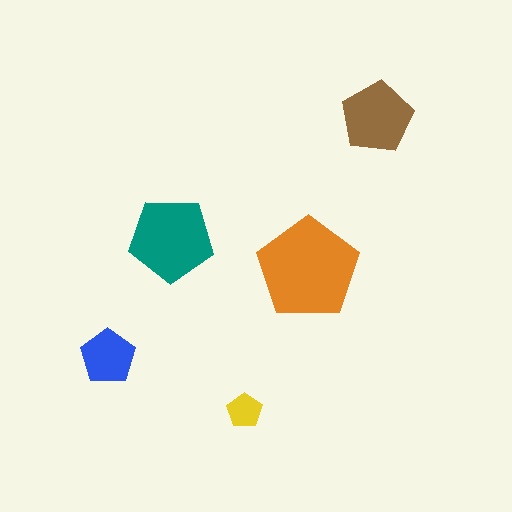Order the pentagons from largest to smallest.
the orange one, the teal one, the brown one, the blue one, the yellow one.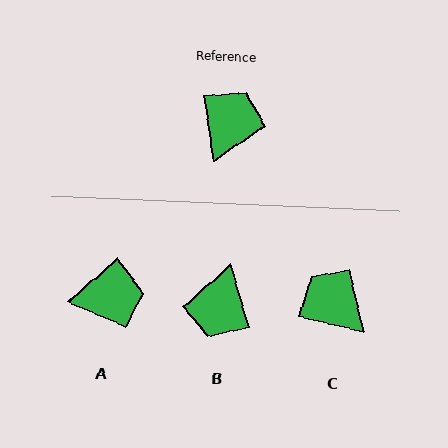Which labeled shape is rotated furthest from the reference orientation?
B, about 172 degrees away.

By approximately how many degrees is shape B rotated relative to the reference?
Approximately 172 degrees clockwise.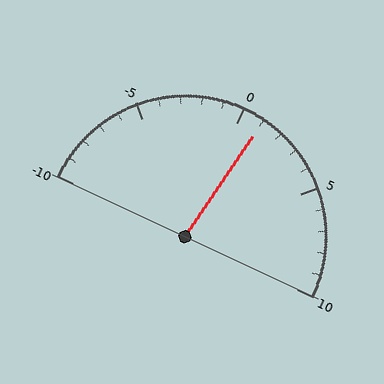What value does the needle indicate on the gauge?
The needle indicates approximately 1.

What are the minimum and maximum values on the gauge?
The gauge ranges from -10 to 10.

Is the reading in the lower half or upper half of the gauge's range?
The reading is in the upper half of the range (-10 to 10).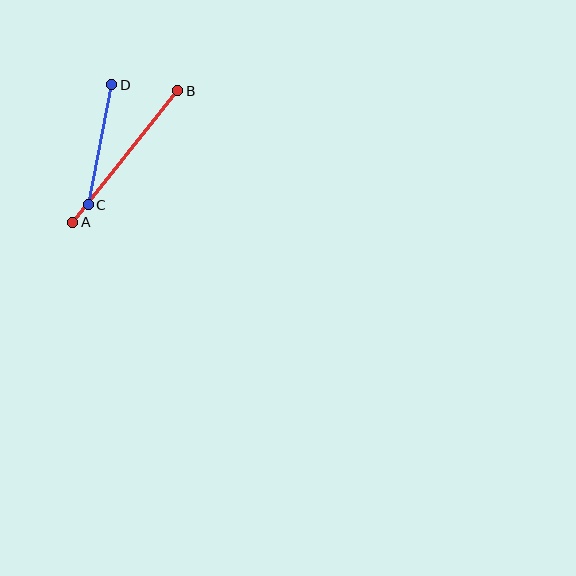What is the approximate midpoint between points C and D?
The midpoint is at approximately (100, 145) pixels.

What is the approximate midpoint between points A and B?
The midpoint is at approximately (125, 157) pixels.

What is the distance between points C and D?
The distance is approximately 122 pixels.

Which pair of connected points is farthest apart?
Points A and B are farthest apart.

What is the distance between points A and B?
The distance is approximately 169 pixels.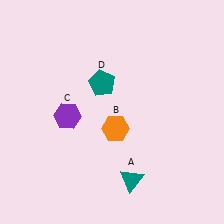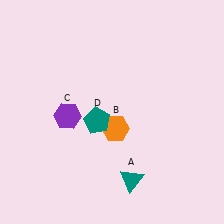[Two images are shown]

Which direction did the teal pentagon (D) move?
The teal pentagon (D) moved down.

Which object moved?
The teal pentagon (D) moved down.